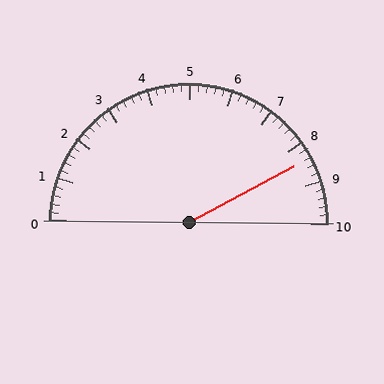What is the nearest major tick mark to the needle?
The nearest major tick mark is 8.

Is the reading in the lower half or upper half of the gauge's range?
The reading is in the upper half of the range (0 to 10).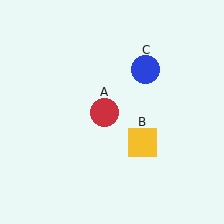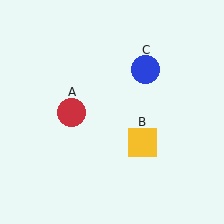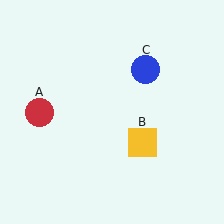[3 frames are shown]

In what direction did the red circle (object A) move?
The red circle (object A) moved left.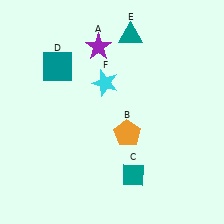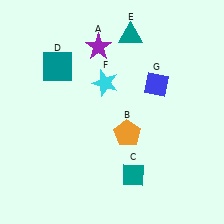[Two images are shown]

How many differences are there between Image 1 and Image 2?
There is 1 difference between the two images.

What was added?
A blue diamond (G) was added in Image 2.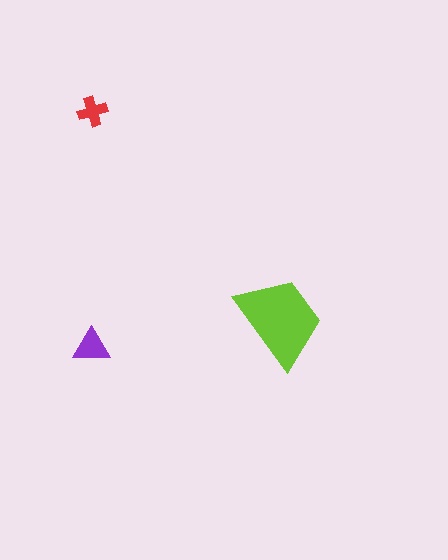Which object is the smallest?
The red cross.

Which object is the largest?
The lime trapezoid.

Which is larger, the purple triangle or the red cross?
The purple triangle.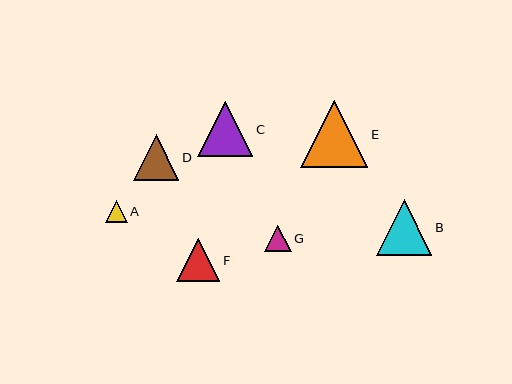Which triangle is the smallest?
Triangle A is the smallest with a size of approximately 22 pixels.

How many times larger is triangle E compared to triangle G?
Triangle E is approximately 2.6 times the size of triangle G.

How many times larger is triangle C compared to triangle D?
Triangle C is approximately 1.2 times the size of triangle D.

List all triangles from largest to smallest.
From largest to smallest: E, B, C, D, F, G, A.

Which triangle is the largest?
Triangle E is the largest with a size of approximately 67 pixels.